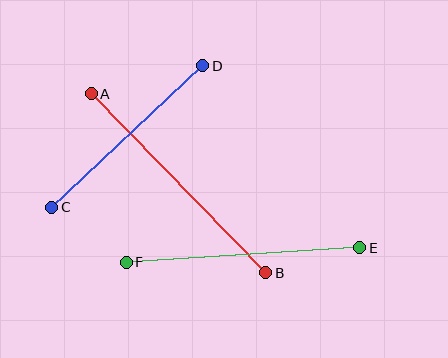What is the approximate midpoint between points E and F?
The midpoint is at approximately (243, 255) pixels.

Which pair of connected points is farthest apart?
Points A and B are farthest apart.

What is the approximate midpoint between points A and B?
The midpoint is at approximately (179, 183) pixels.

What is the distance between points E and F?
The distance is approximately 234 pixels.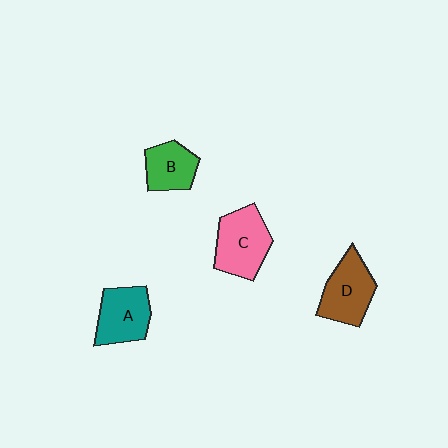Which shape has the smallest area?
Shape B (green).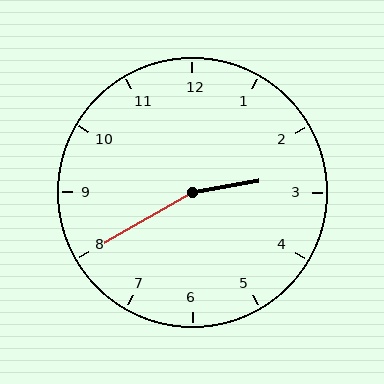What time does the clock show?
2:40.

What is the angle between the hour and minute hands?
Approximately 160 degrees.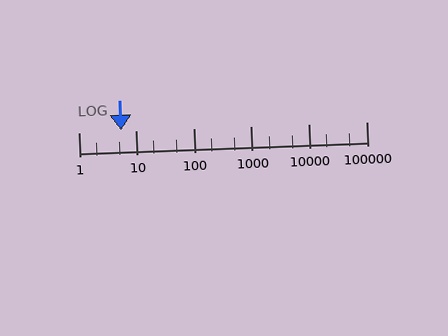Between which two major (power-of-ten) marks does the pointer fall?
The pointer is between 1 and 10.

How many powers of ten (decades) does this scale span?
The scale spans 5 decades, from 1 to 100000.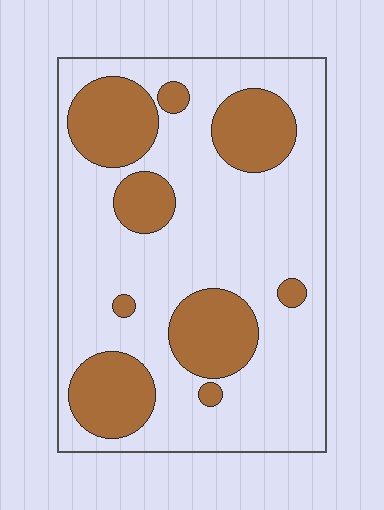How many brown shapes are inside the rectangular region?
9.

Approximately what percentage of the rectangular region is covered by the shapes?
Approximately 30%.